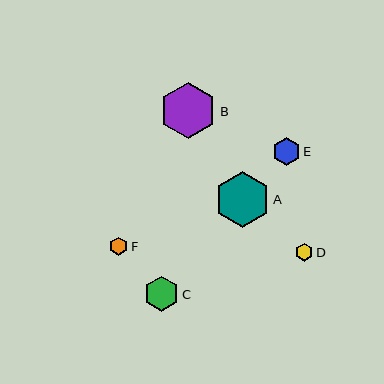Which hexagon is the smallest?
Hexagon D is the smallest with a size of approximately 18 pixels.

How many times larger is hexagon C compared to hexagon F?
Hexagon C is approximately 1.9 times the size of hexagon F.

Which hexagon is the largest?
Hexagon B is the largest with a size of approximately 57 pixels.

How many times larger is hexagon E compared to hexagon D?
Hexagon E is approximately 1.5 times the size of hexagon D.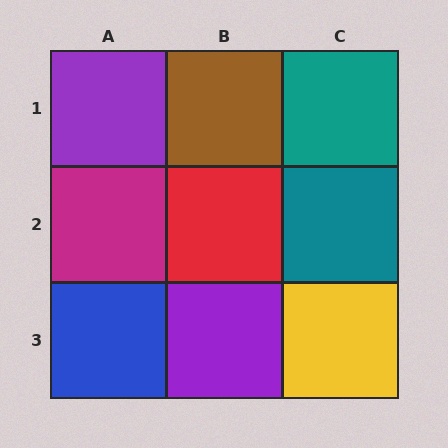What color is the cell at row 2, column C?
Teal.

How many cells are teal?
2 cells are teal.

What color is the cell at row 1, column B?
Brown.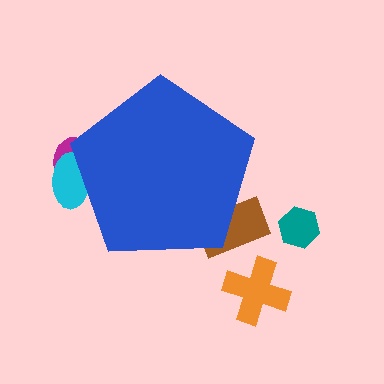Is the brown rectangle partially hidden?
Yes, the brown rectangle is partially hidden behind the blue pentagon.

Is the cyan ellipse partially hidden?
Yes, the cyan ellipse is partially hidden behind the blue pentagon.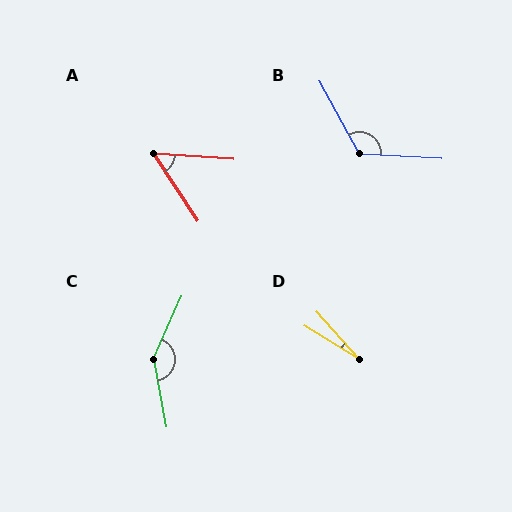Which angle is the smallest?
D, at approximately 16 degrees.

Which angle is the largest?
C, at approximately 145 degrees.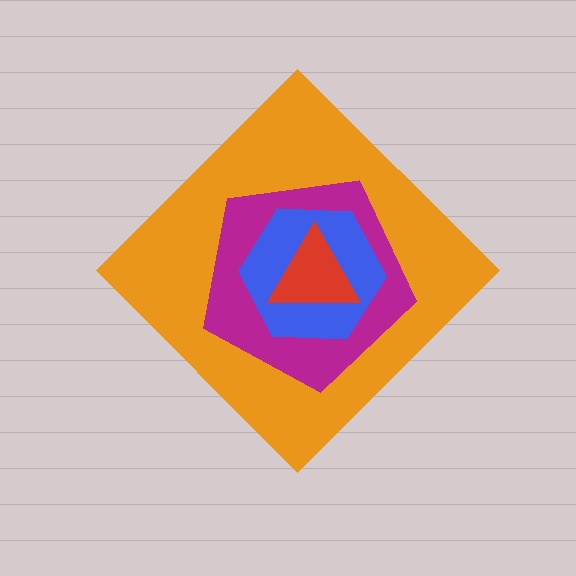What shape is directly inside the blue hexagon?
The red triangle.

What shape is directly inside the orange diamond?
The magenta pentagon.